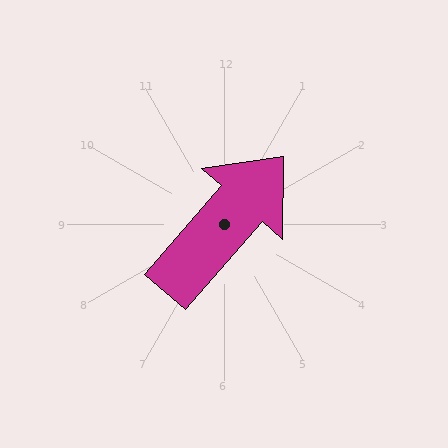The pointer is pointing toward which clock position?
Roughly 1 o'clock.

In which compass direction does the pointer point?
Northeast.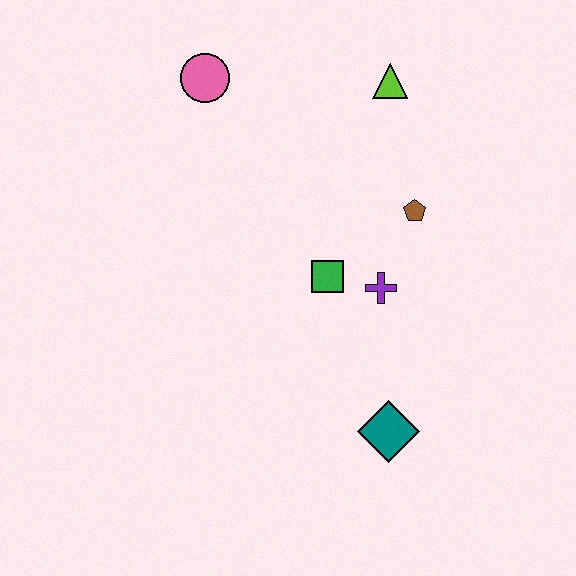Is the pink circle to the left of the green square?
Yes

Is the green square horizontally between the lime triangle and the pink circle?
Yes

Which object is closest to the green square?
The purple cross is closest to the green square.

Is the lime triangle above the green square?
Yes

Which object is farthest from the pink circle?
The teal diamond is farthest from the pink circle.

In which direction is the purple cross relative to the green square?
The purple cross is to the right of the green square.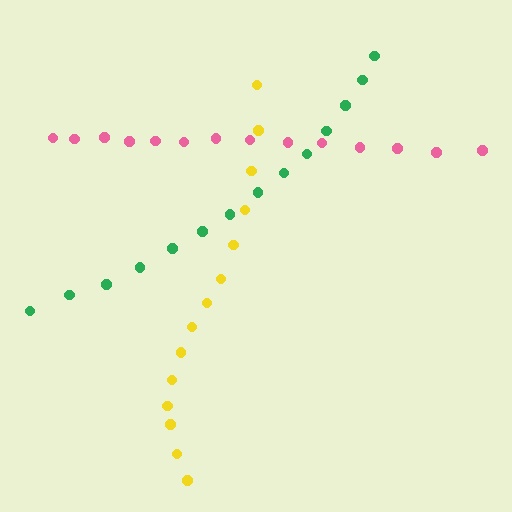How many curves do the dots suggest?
There are 3 distinct paths.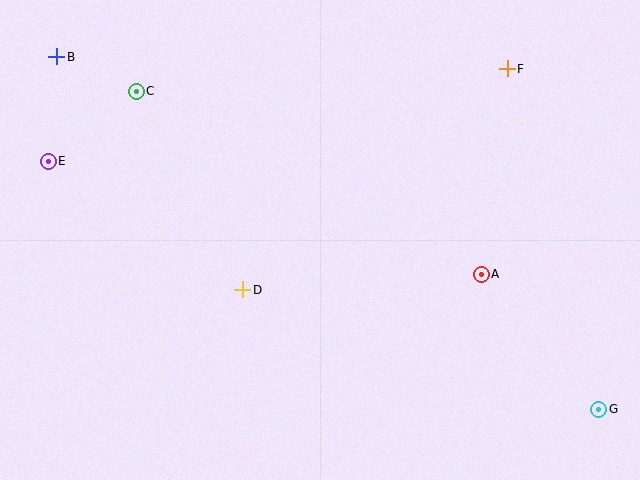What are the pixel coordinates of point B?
Point B is at (57, 57).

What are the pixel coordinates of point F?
Point F is at (507, 69).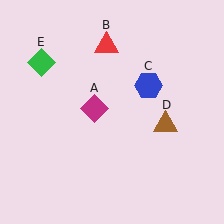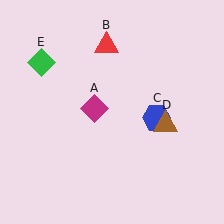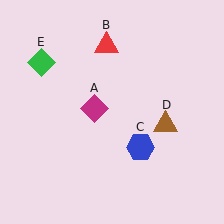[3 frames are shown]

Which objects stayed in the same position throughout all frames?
Magenta diamond (object A) and red triangle (object B) and brown triangle (object D) and green diamond (object E) remained stationary.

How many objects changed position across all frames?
1 object changed position: blue hexagon (object C).